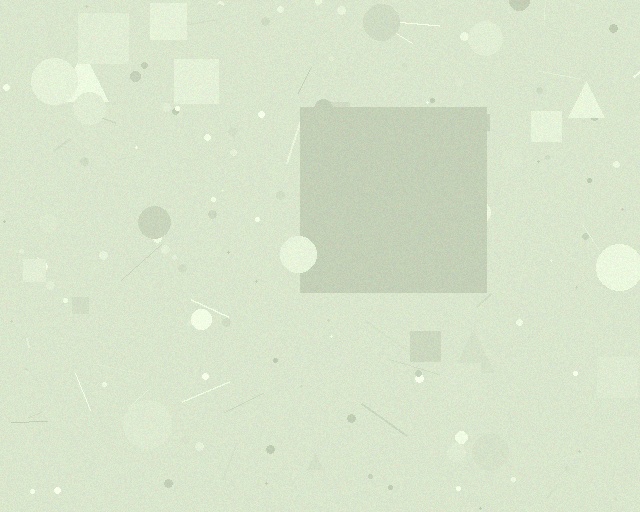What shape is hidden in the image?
A square is hidden in the image.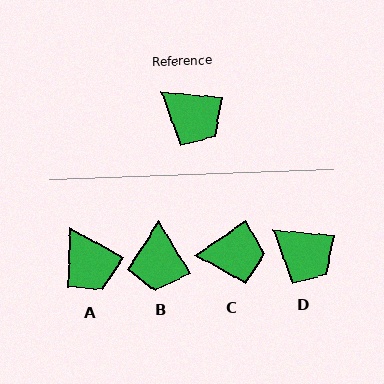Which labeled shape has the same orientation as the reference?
D.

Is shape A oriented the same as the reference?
No, it is off by about 21 degrees.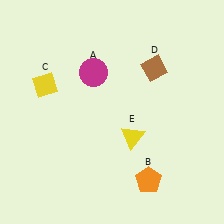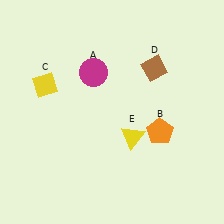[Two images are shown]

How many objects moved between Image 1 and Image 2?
1 object moved between the two images.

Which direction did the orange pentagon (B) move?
The orange pentagon (B) moved up.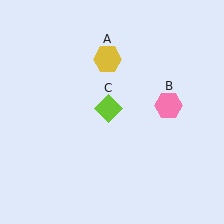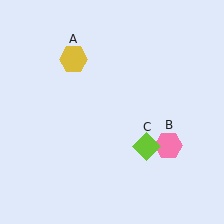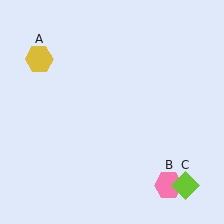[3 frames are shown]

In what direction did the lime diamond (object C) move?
The lime diamond (object C) moved down and to the right.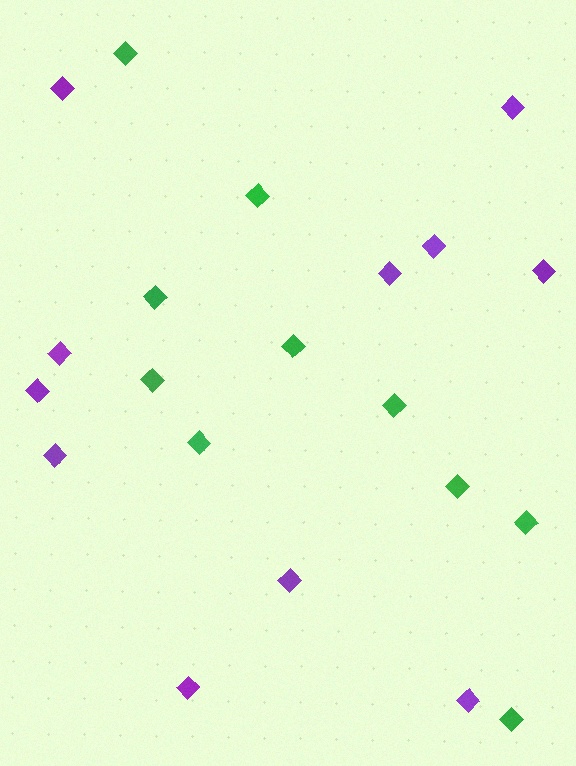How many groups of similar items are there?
There are 2 groups: one group of green diamonds (10) and one group of purple diamonds (11).